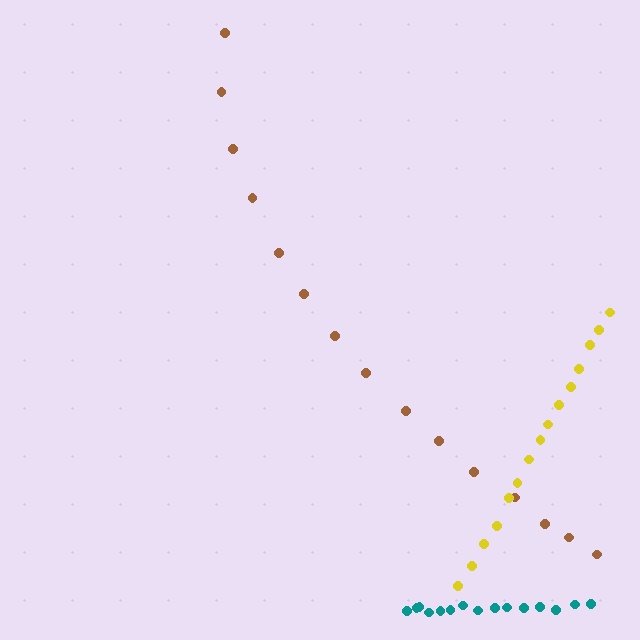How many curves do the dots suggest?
There are 3 distinct paths.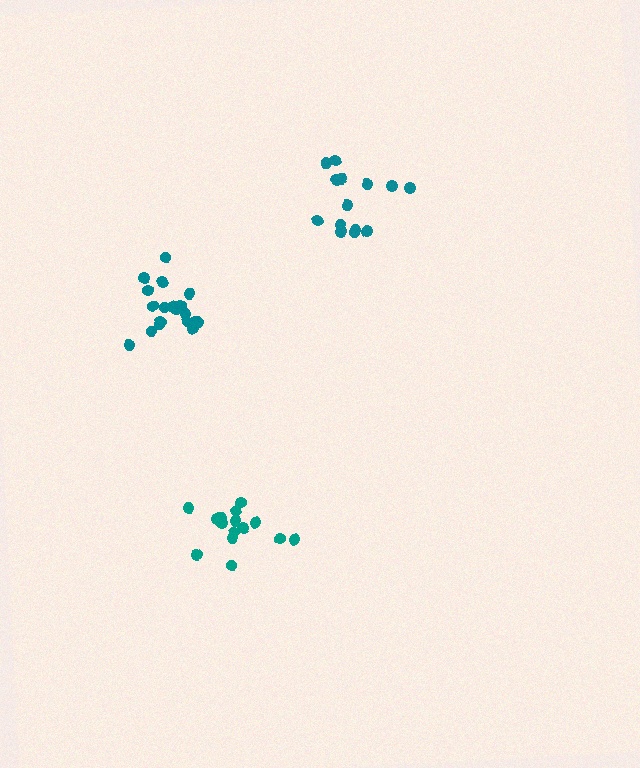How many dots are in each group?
Group 1: 14 dots, Group 2: 19 dots, Group 3: 16 dots (49 total).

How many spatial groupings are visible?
There are 3 spatial groupings.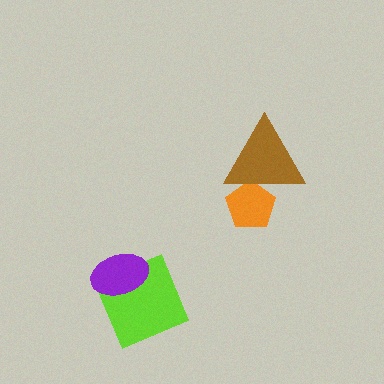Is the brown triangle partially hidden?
No, no other shape covers it.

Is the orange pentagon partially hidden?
Yes, it is partially covered by another shape.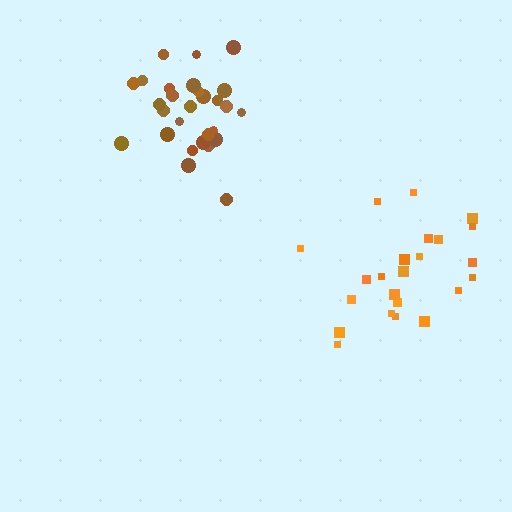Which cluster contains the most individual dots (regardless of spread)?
Brown (30).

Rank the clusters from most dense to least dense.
brown, orange.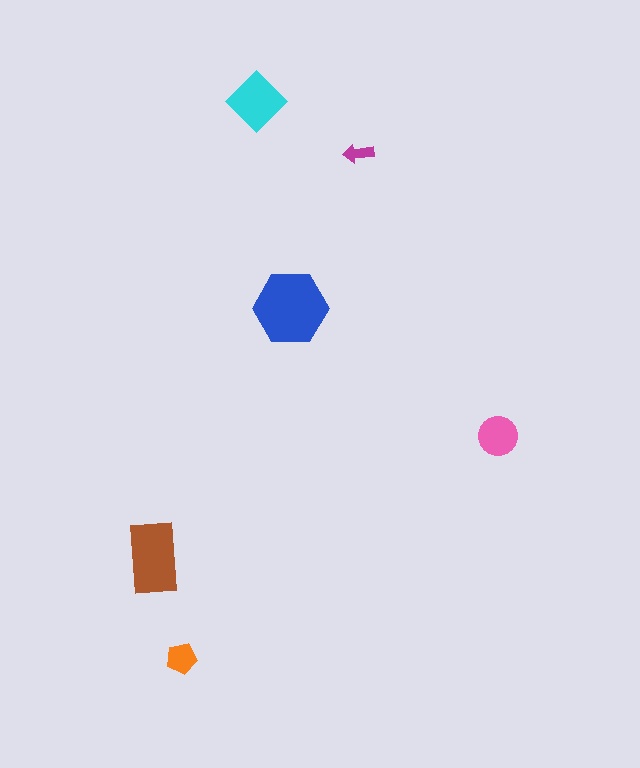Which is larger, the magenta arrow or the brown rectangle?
The brown rectangle.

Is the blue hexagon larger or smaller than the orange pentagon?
Larger.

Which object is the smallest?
The magenta arrow.